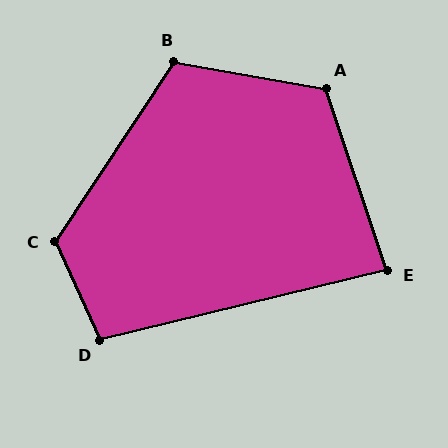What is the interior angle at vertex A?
Approximately 118 degrees (obtuse).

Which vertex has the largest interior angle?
C, at approximately 122 degrees.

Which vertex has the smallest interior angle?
E, at approximately 85 degrees.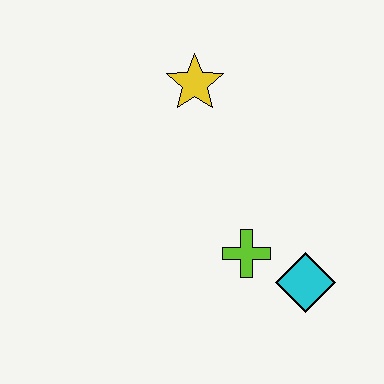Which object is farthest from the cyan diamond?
The yellow star is farthest from the cyan diamond.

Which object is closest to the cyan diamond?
The lime cross is closest to the cyan diamond.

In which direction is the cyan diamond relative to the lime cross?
The cyan diamond is to the right of the lime cross.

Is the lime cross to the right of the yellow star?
Yes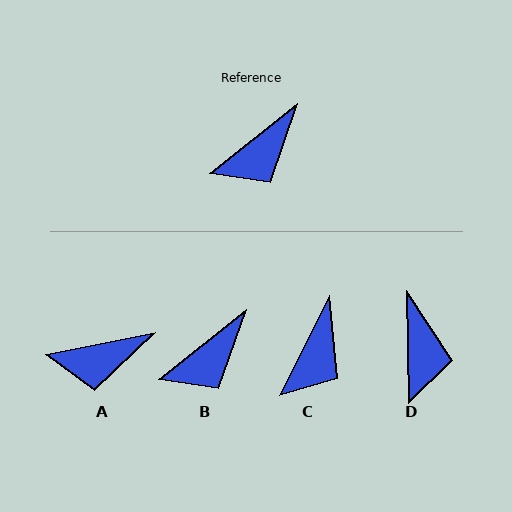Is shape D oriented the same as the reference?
No, it is off by about 52 degrees.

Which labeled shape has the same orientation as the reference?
B.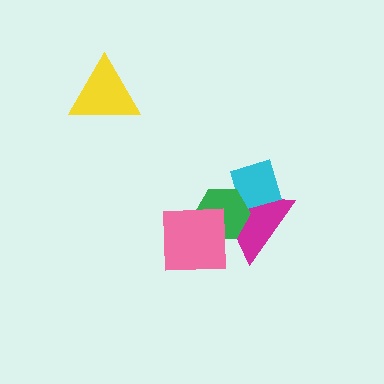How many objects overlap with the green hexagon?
3 objects overlap with the green hexagon.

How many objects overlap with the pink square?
2 objects overlap with the pink square.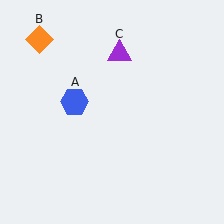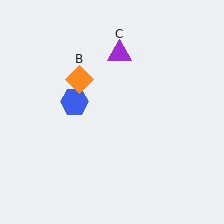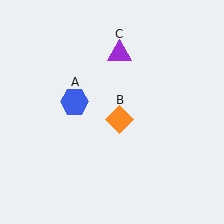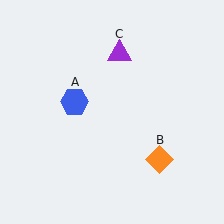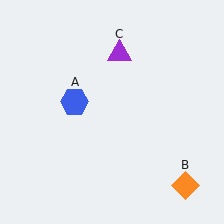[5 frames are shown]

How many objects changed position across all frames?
1 object changed position: orange diamond (object B).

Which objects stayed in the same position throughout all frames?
Blue hexagon (object A) and purple triangle (object C) remained stationary.